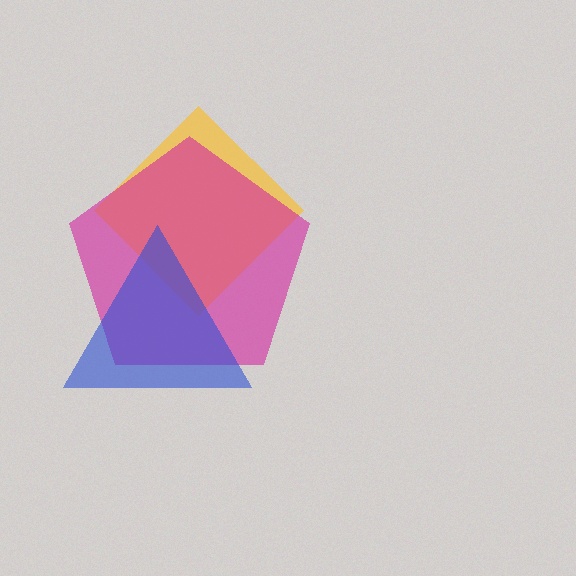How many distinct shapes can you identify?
There are 3 distinct shapes: a yellow diamond, a magenta pentagon, a blue triangle.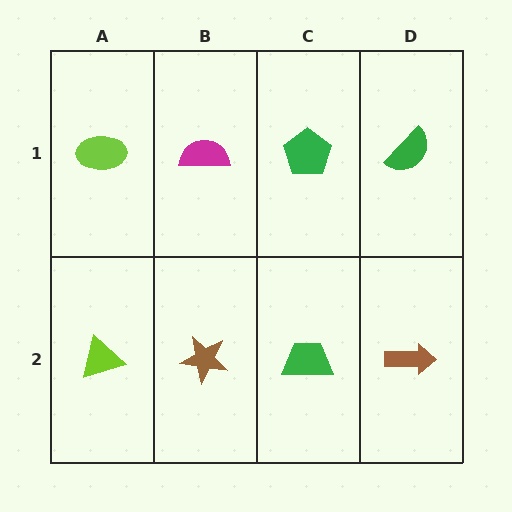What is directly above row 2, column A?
A lime ellipse.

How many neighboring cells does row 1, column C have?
3.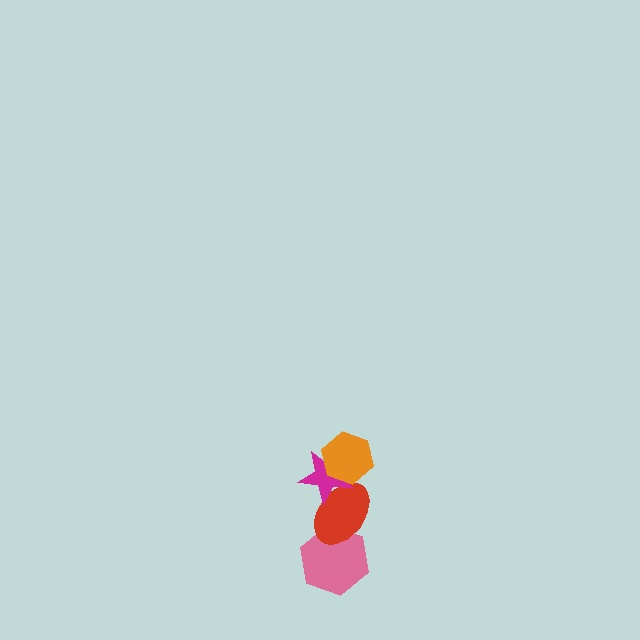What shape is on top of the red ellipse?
The magenta star is on top of the red ellipse.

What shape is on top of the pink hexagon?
The red ellipse is on top of the pink hexagon.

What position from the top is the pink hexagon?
The pink hexagon is 4th from the top.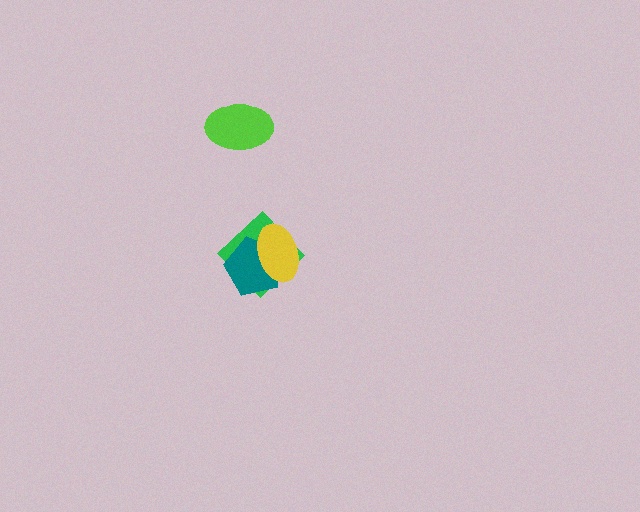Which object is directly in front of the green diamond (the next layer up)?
The teal pentagon is directly in front of the green diamond.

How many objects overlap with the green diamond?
2 objects overlap with the green diamond.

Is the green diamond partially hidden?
Yes, it is partially covered by another shape.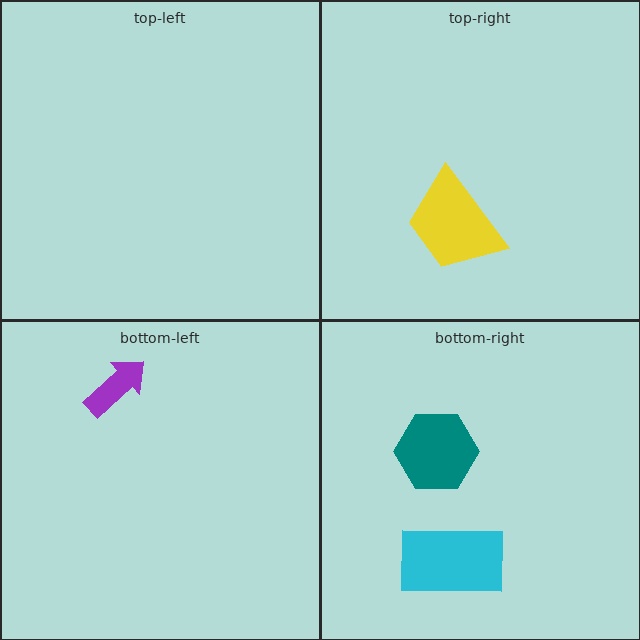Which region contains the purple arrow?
The bottom-left region.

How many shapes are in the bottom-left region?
1.